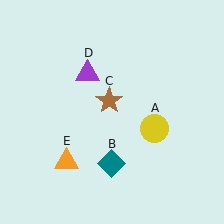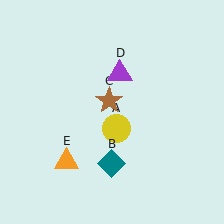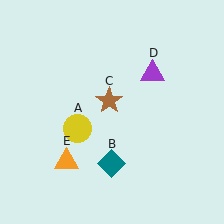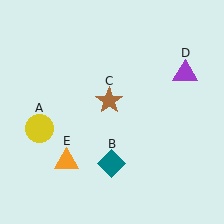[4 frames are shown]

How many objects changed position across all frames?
2 objects changed position: yellow circle (object A), purple triangle (object D).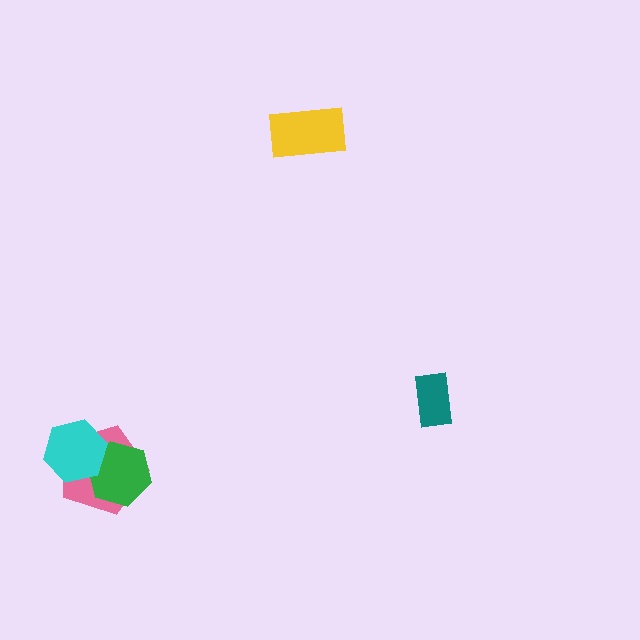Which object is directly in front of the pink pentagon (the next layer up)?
The green hexagon is directly in front of the pink pentagon.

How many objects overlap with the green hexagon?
2 objects overlap with the green hexagon.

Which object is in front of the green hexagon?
The cyan hexagon is in front of the green hexagon.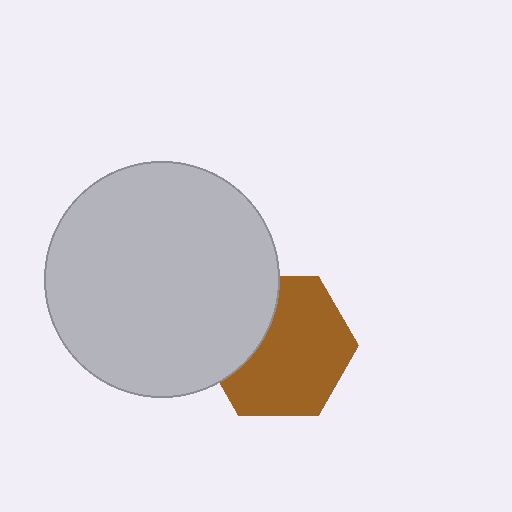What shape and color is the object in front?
The object in front is a light gray circle.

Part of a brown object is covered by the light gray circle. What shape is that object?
It is a hexagon.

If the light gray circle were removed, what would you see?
You would see the complete brown hexagon.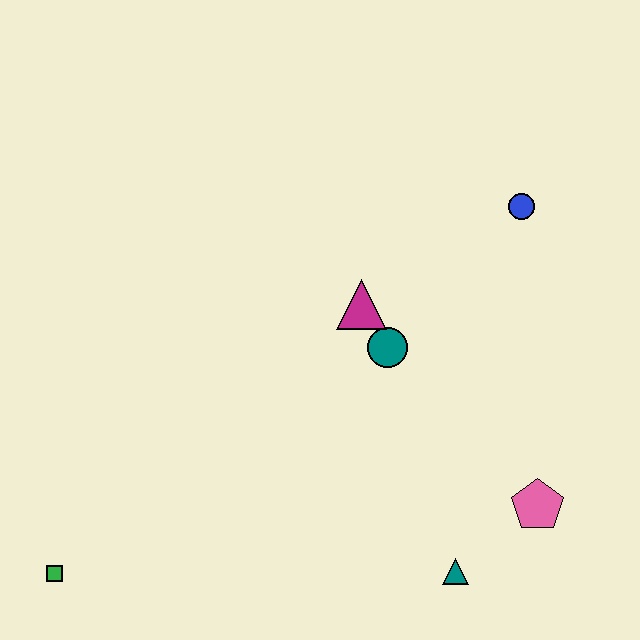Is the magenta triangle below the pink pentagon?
No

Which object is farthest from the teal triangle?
The green square is farthest from the teal triangle.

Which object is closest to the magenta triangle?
The teal circle is closest to the magenta triangle.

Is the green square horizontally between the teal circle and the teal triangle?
No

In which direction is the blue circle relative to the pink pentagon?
The blue circle is above the pink pentagon.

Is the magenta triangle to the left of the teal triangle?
Yes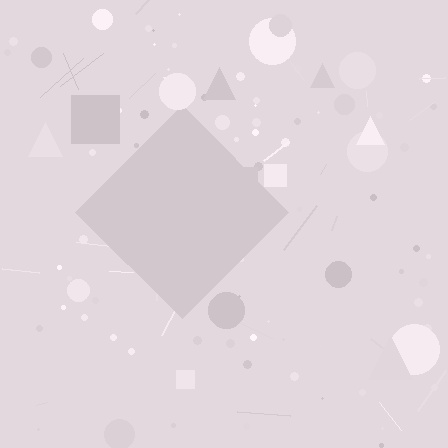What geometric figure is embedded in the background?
A diamond is embedded in the background.